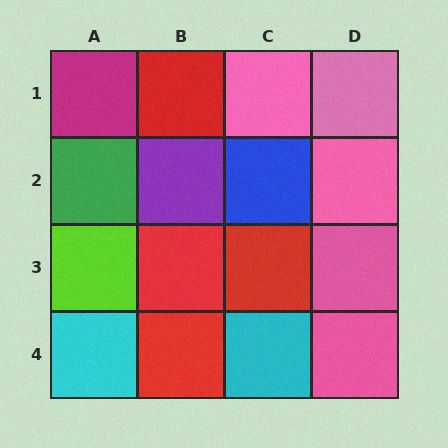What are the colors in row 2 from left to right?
Green, purple, blue, pink.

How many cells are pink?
5 cells are pink.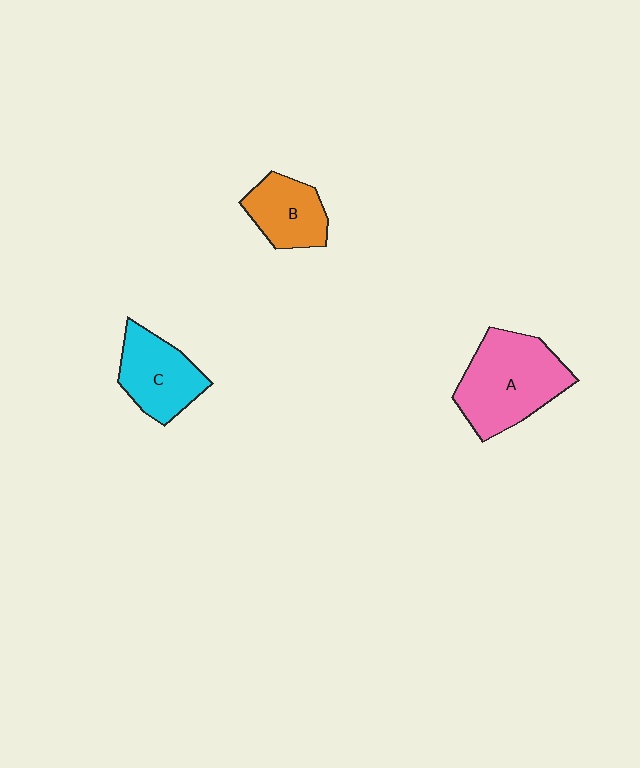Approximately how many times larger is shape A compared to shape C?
Approximately 1.5 times.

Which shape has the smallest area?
Shape B (orange).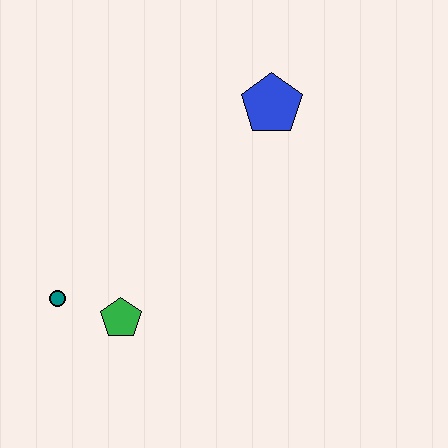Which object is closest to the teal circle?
The green pentagon is closest to the teal circle.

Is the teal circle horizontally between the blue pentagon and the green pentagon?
No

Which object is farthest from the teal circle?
The blue pentagon is farthest from the teal circle.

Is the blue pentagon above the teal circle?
Yes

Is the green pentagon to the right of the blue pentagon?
No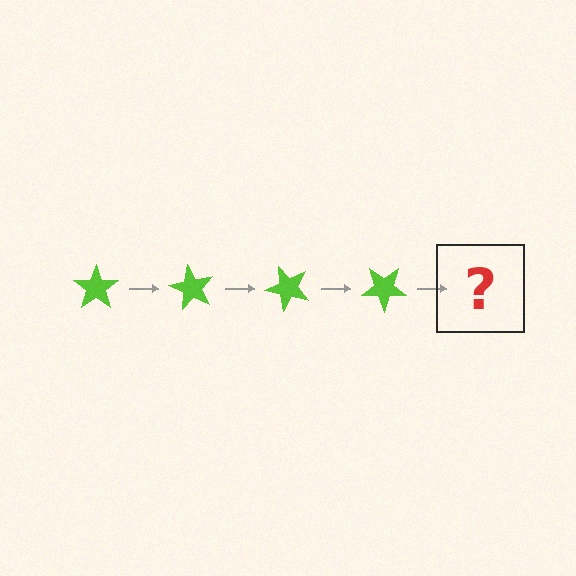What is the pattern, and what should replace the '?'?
The pattern is that the star rotates 60 degrees each step. The '?' should be a lime star rotated 240 degrees.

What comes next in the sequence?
The next element should be a lime star rotated 240 degrees.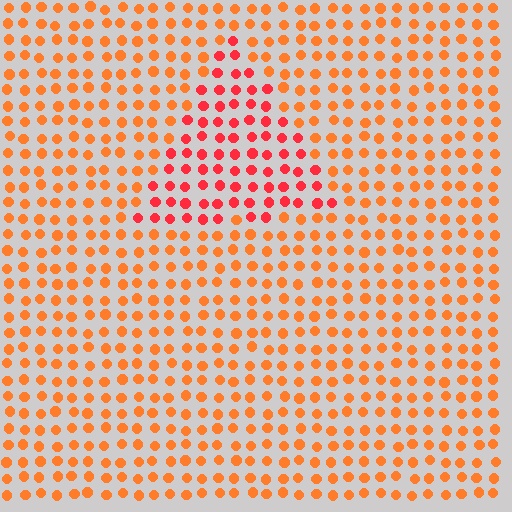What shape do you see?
I see a triangle.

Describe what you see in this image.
The image is filled with small orange elements in a uniform arrangement. A triangle-shaped region is visible where the elements are tinted to a slightly different hue, forming a subtle color boundary.